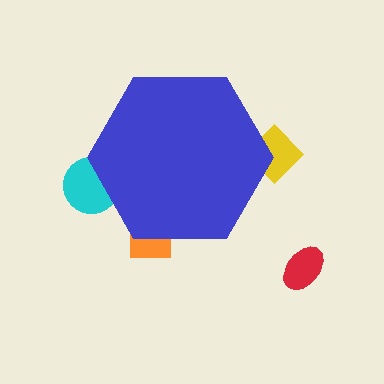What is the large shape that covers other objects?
A blue hexagon.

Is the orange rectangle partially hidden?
Yes, the orange rectangle is partially hidden behind the blue hexagon.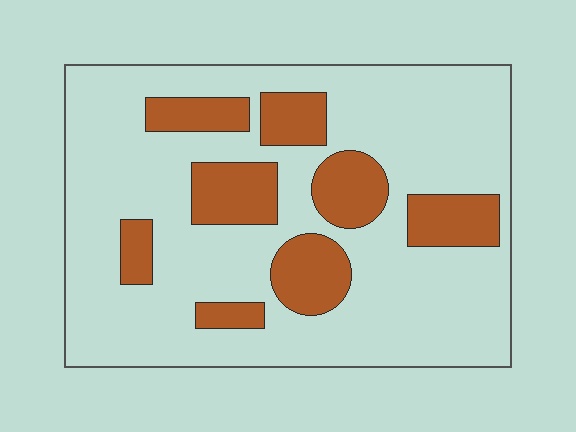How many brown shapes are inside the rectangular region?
8.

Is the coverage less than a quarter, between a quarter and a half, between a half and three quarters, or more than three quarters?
Less than a quarter.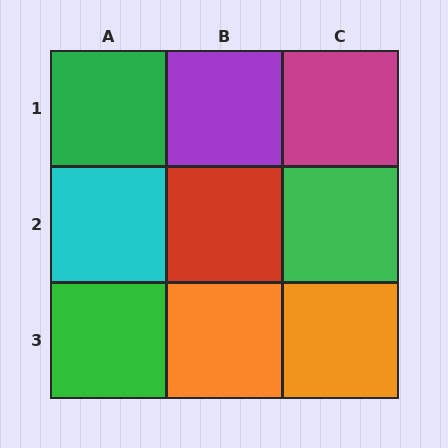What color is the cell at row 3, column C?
Orange.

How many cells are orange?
2 cells are orange.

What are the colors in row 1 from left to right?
Green, purple, magenta.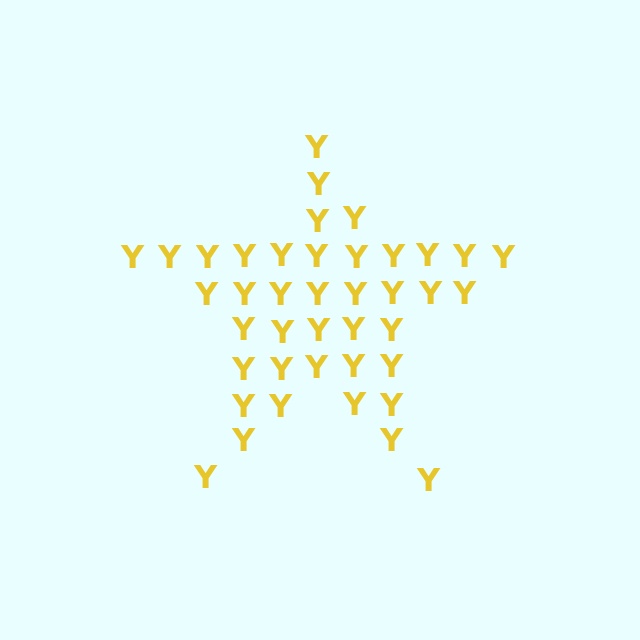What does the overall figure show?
The overall figure shows a star.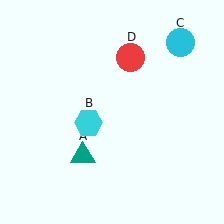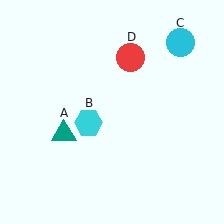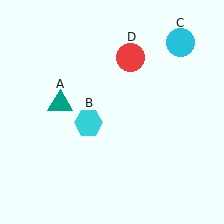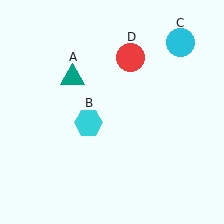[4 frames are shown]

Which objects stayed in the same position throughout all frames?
Cyan hexagon (object B) and cyan circle (object C) and red circle (object D) remained stationary.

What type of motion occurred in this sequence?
The teal triangle (object A) rotated clockwise around the center of the scene.